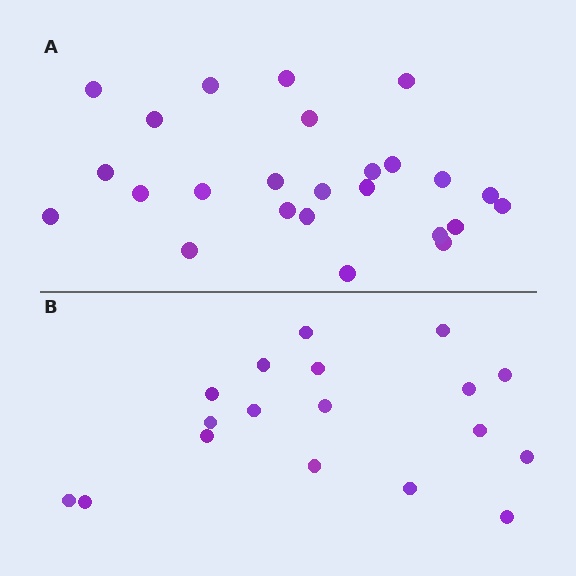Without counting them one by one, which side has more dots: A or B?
Region A (the top region) has more dots.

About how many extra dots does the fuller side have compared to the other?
Region A has roughly 8 or so more dots than region B.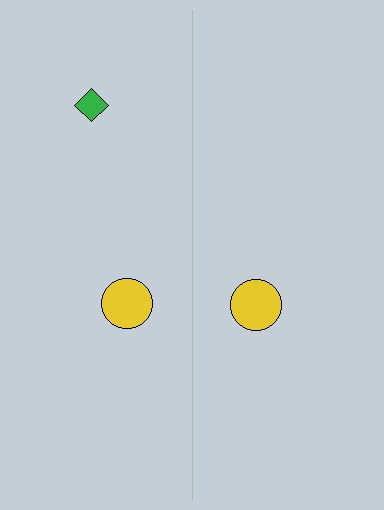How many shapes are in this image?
There are 3 shapes in this image.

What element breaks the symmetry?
A green diamond is missing from the right side.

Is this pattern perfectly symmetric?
No, the pattern is not perfectly symmetric. A green diamond is missing from the right side.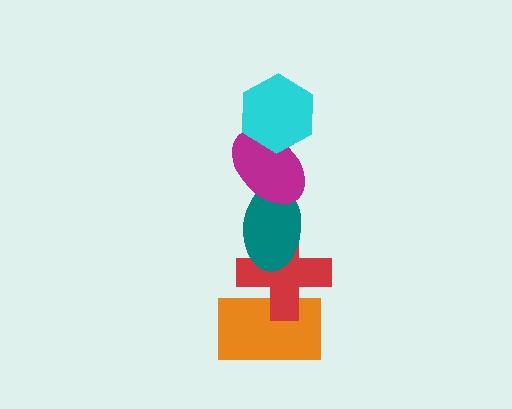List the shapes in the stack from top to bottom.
From top to bottom: the cyan hexagon, the magenta ellipse, the teal ellipse, the red cross, the orange rectangle.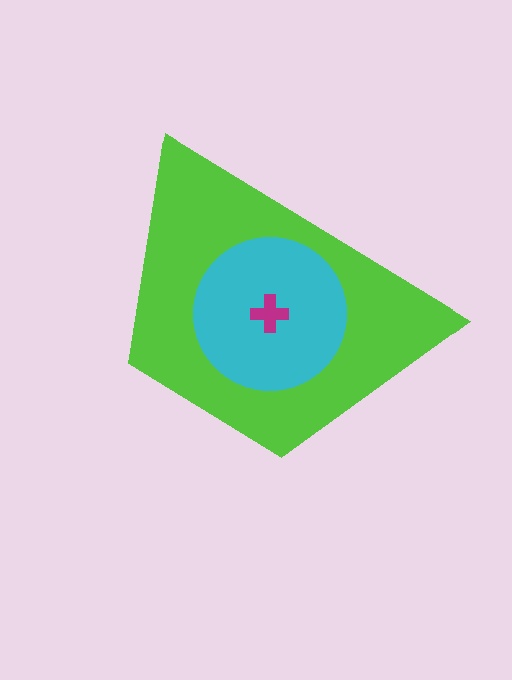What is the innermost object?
The magenta cross.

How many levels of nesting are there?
3.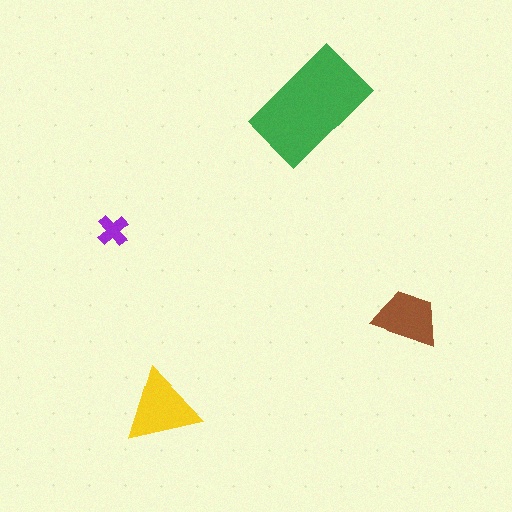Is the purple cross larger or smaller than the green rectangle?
Smaller.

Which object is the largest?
The green rectangle.